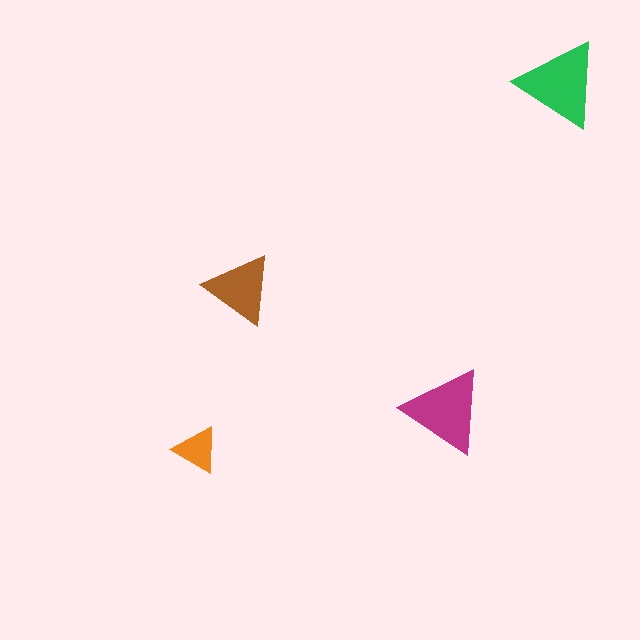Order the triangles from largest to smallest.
the green one, the magenta one, the brown one, the orange one.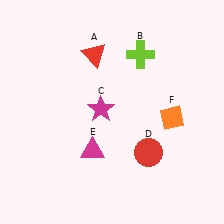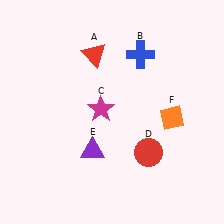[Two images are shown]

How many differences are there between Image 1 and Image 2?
There are 2 differences between the two images.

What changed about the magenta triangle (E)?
In Image 1, E is magenta. In Image 2, it changed to purple.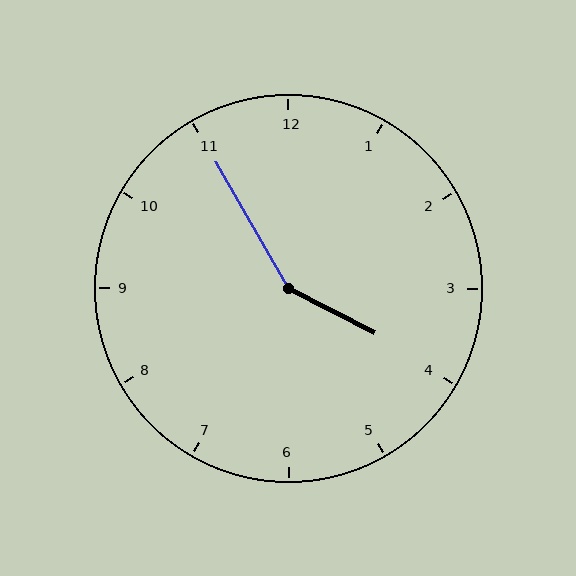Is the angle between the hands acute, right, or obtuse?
It is obtuse.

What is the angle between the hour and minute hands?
Approximately 148 degrees.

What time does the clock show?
3:55.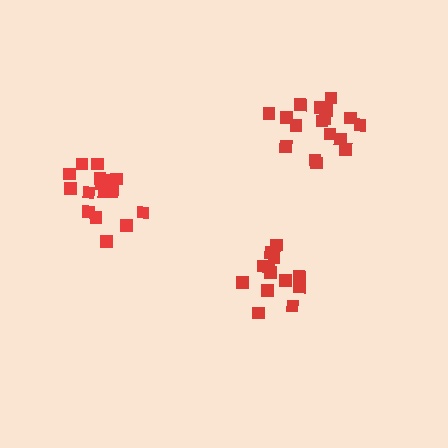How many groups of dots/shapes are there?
There are 3 groups.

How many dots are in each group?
Group 1: 17 dots, Group 2: 13 dots, Group 3: 16 dots (46 total).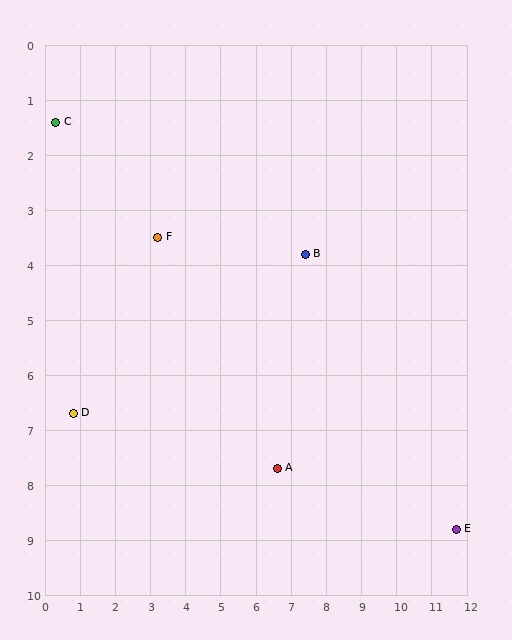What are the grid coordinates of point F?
Point F is at approximately (3.2, 3.5).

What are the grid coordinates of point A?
Point A is at approximately (6.6, 7.7).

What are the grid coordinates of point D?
Point D is at approximately (0.8, 6.7).